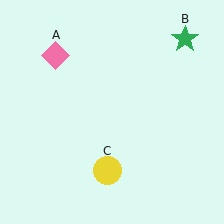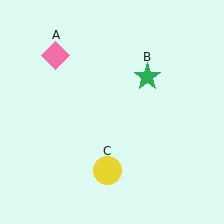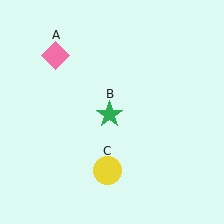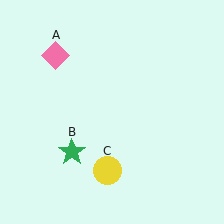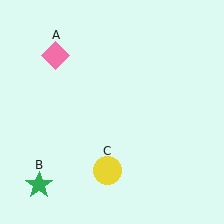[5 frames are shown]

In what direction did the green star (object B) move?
The green star (object B) moved down and to the left.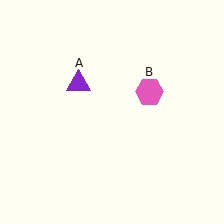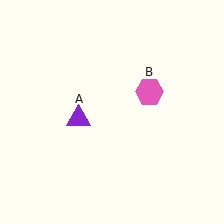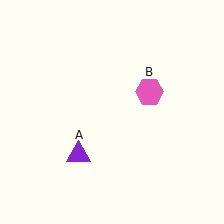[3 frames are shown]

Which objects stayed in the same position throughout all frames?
Pink hexagon (object B) remained stationary.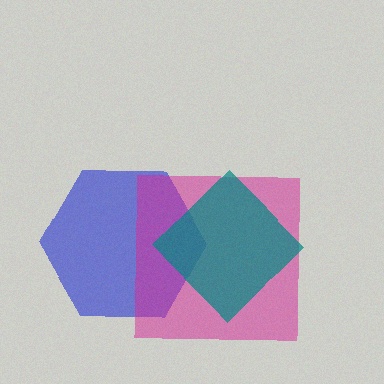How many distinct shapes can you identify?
There are 3 distinct shapes: a blue hexagon, a magenta square, a teal diamond.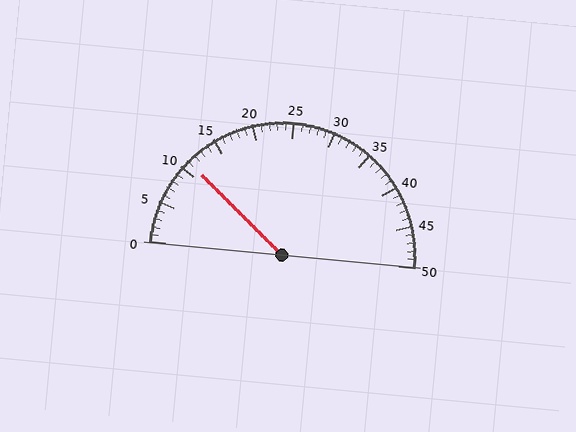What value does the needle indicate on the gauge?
The needle indicates approximately 11.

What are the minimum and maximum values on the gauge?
The gauge ranges from 0 to 50.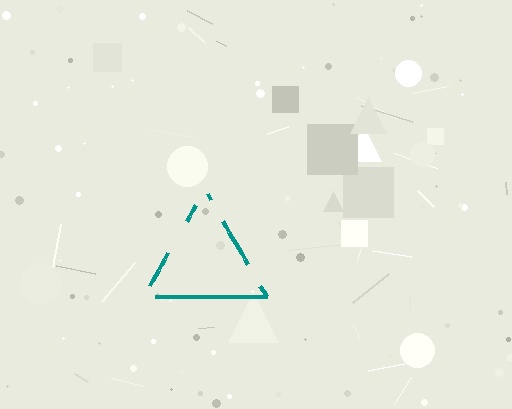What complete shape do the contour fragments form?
The contour fragments form a triangle.